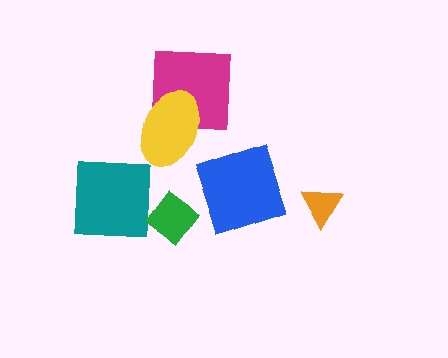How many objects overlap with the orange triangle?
0 objects overlap with the orange triangle.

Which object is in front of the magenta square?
The yellow ellipse is in front of the magenta square.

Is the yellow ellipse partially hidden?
No, no other shape covers it.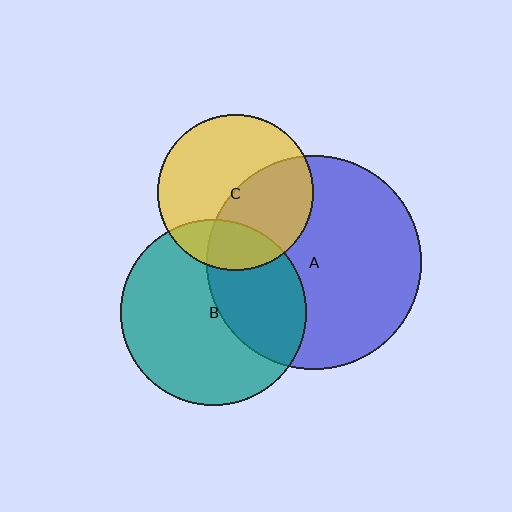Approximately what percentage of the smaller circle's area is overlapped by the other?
Approximately 45%.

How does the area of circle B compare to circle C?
Approximately 1.4 times.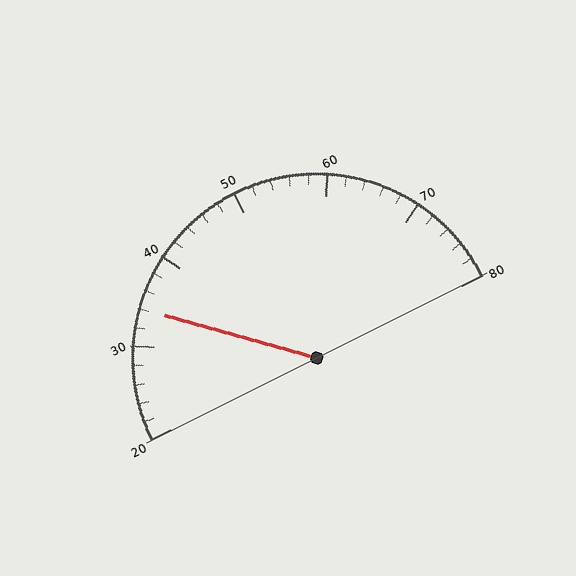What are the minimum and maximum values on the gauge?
The gauge ranges from 20 to 80.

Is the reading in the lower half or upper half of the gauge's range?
The reading is in the lower half of the range (20 to 80).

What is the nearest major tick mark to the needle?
The nearest major tick mark is 30.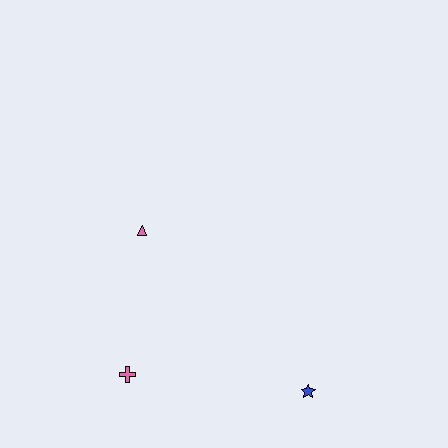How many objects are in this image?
There are 3 objects.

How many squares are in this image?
There are no squares.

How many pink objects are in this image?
There are 2 pink objects.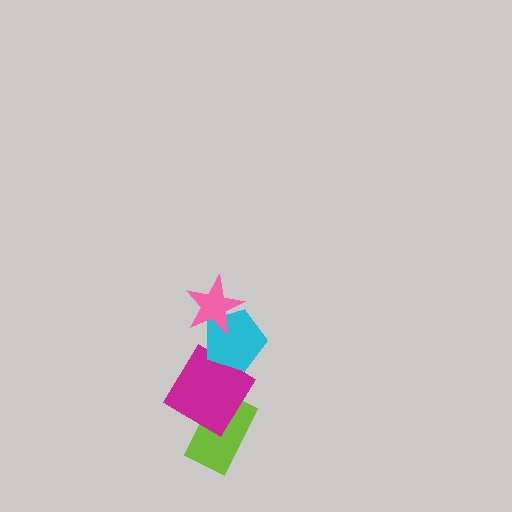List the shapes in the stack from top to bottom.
From top to bottom: the pink star, the cyan pentagon, the magenta diamond, the lime rectangle.